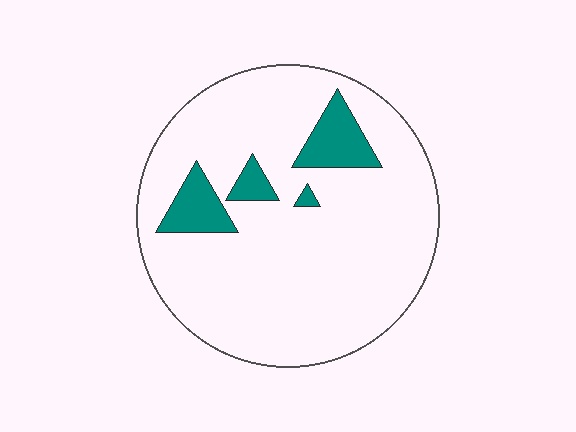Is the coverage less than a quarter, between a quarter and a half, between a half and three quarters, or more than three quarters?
Less than a quarter.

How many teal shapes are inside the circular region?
4.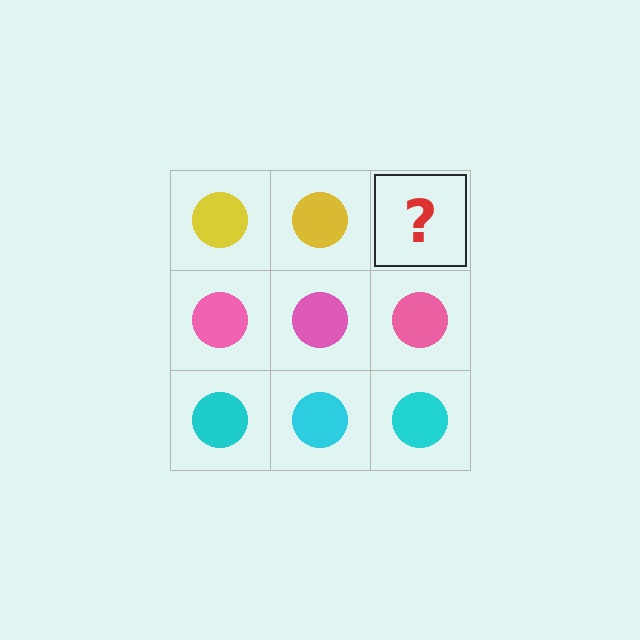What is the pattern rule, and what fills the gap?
The rule is that each row has a consistent color. The gap should be filled with a yellow circle.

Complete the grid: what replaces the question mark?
The question mark should be replaced with a yellow circle.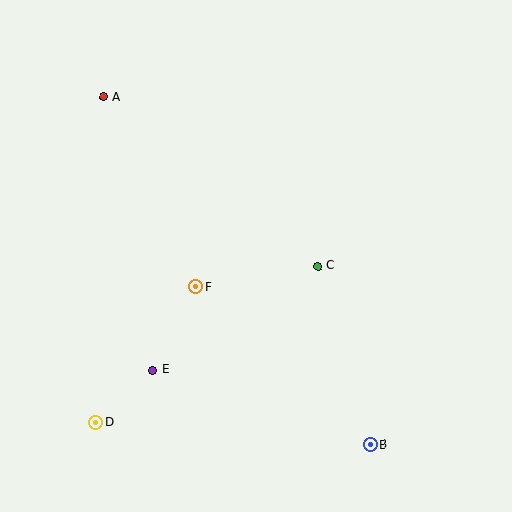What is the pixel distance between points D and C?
The distance between D and C is 272 pixels.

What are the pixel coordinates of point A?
Point A is at (103, 97).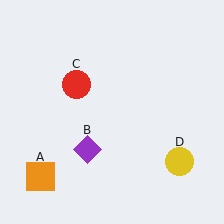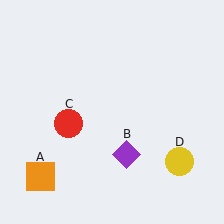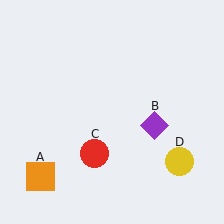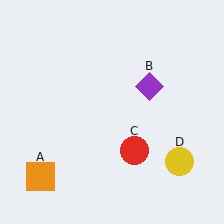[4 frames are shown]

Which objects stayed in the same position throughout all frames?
Orange square (object A) and yellow circle (object D) remained stationary.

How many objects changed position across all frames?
2 objects changed position: purple diamond (object B), red circle (object C).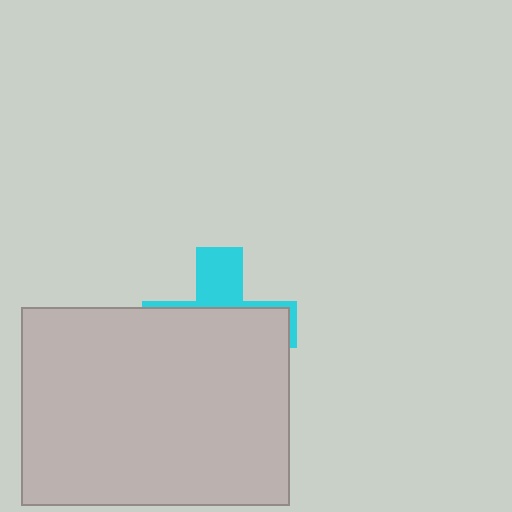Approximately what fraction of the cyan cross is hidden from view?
Roughly 69% of the cyan cross is hidden behind the light gray rectangle.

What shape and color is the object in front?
The object in front is a light gray rectangle.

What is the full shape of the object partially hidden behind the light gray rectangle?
The partially hidden object is a cyan cross.